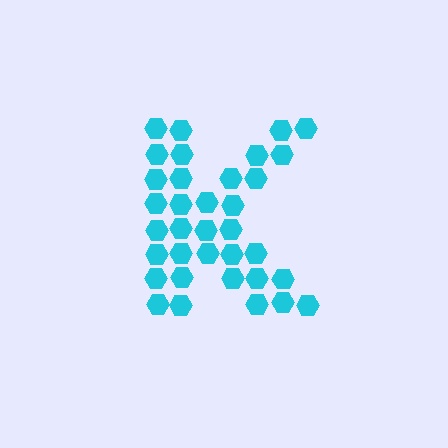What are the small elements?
The small elements are hexagons.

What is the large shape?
The large shape is the letter K.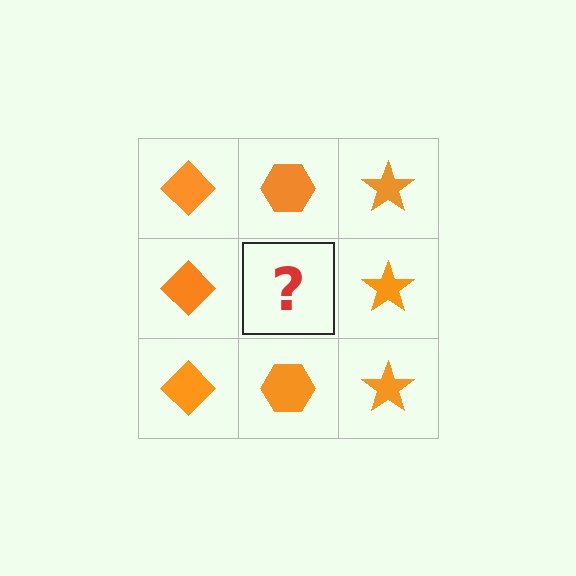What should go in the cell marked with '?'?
The missing cell should contain an orange hexagon.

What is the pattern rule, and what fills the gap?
The rule is that each column has a consistent shape. The gap should be filled with an orange hexagon.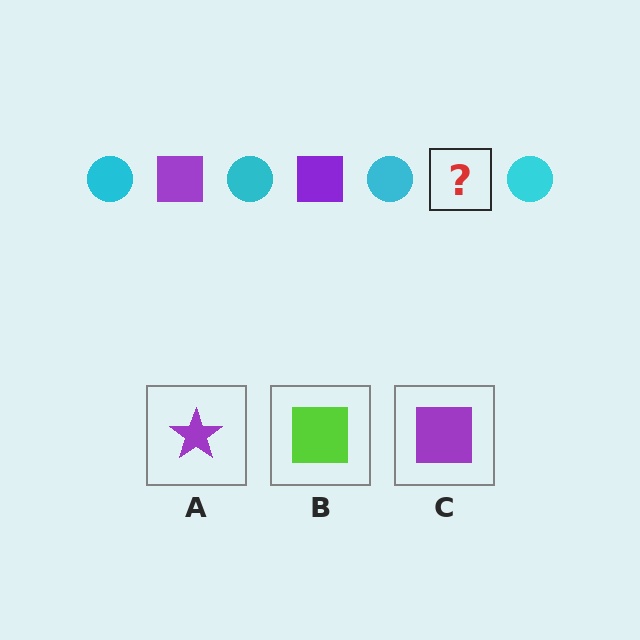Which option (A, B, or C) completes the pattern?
C.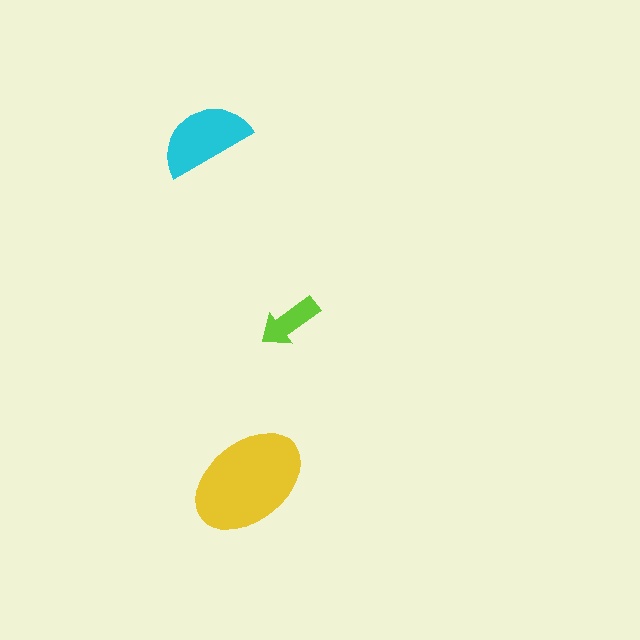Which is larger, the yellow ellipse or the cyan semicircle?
The yellow ellipse.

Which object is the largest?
The yellow ellipse.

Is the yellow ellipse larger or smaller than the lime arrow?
Larger.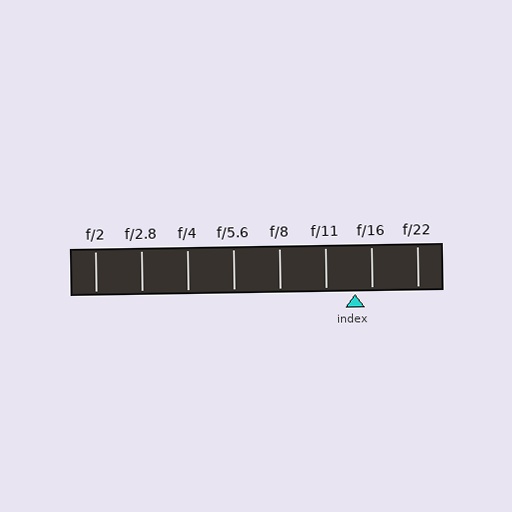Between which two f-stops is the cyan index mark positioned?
The index mark is between f/11 and f/16.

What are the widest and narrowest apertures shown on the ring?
The widest aperture shown is f/2 and the narrowest is f/22.